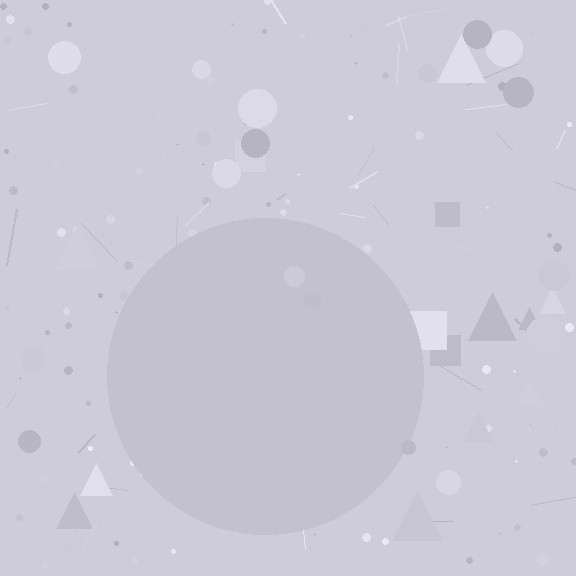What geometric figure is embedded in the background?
A circle is embedded in the background.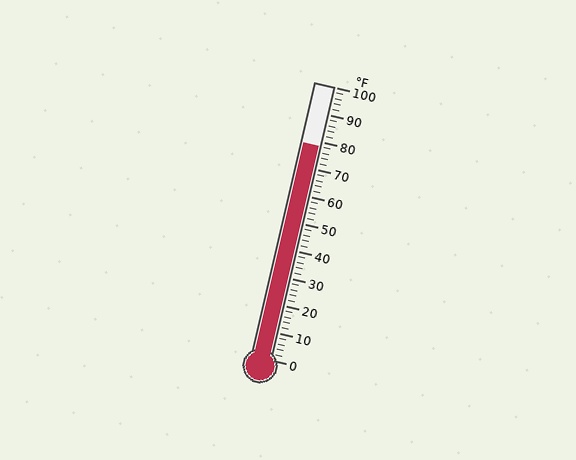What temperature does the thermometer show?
The thermometer shows approximately 78°F.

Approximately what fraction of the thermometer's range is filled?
The thermometer is filled to approximately 80% of its range.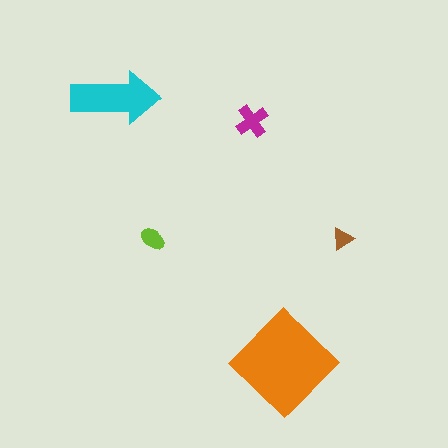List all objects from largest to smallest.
The orange diamond, the cyan arrow, the magenta cross, the lime ellipse, the brown triangle.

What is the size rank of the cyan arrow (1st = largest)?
2nd.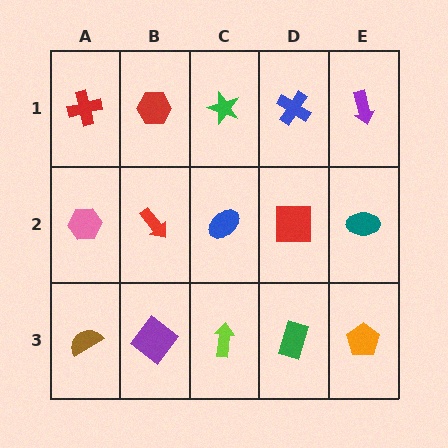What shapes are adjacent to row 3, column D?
A red square (row 2, column D), a lime arrow (row 3, column C), an orange pentagon (row 3, column E).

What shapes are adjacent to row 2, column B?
A red hexagon (row 1, column B), a purple diamond (row 3, column B), a pink hexagon (row 2, column A), a blue ellipse (row 2, column C).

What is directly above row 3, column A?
A pink hexagon.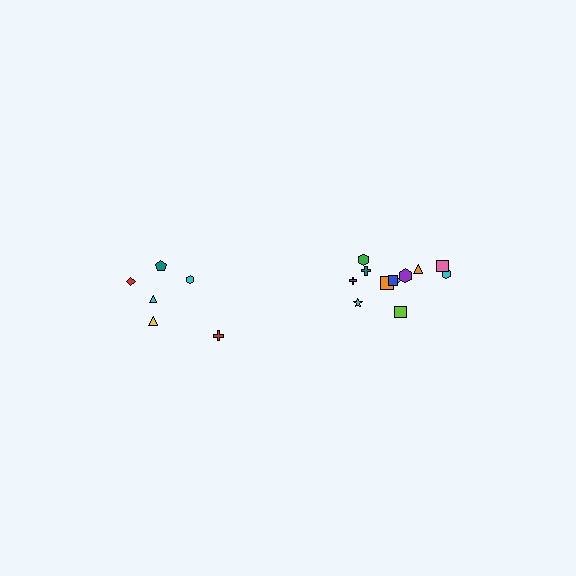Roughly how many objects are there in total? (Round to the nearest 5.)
Roughly 20 objects in total.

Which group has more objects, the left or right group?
The right group.